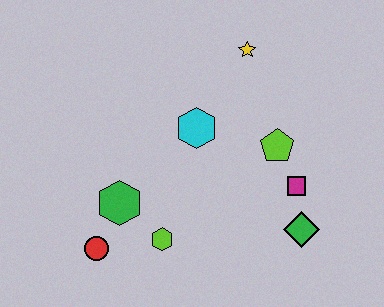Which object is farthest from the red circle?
The yellow star is farthest from the red circle.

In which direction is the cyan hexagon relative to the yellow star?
The cyan hexagon is below the yellow star.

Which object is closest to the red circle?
The green hexagon is closest to the red circle.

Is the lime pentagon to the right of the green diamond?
No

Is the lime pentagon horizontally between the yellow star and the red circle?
No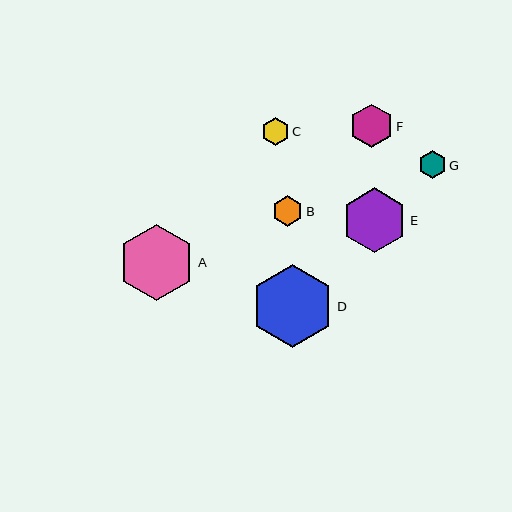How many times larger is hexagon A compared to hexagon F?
Hexagon A is approximately 1.7 times the size of hexagon F.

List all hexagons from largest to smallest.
From largest to smallest: D, A, E, F, B, C, G.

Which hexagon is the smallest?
Hexagon G is the smallest with a size of approximately 28 pixels.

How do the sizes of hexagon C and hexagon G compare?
Hexagon C and hexagon G are approximately the same size.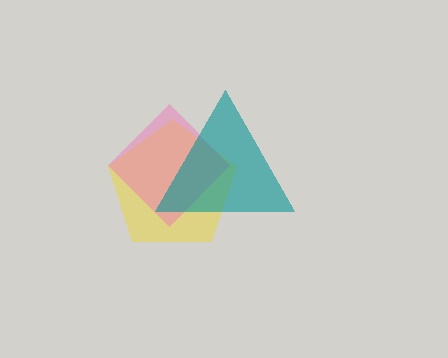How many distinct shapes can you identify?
There are 3 distinct shapes: a yellow pentagon, a pink diamond, a teal triangle.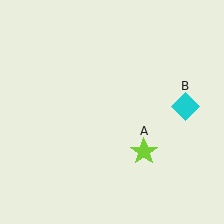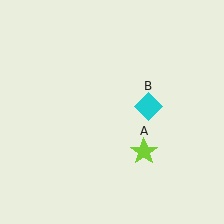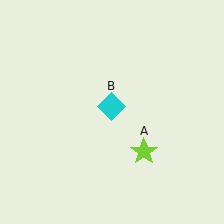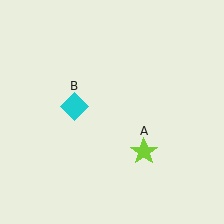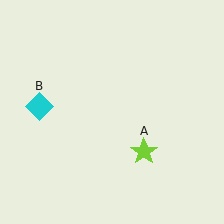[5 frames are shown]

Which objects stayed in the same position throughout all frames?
Lime star (object A) remained stationary.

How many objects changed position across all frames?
1 object changed position: cyan diamond (object B).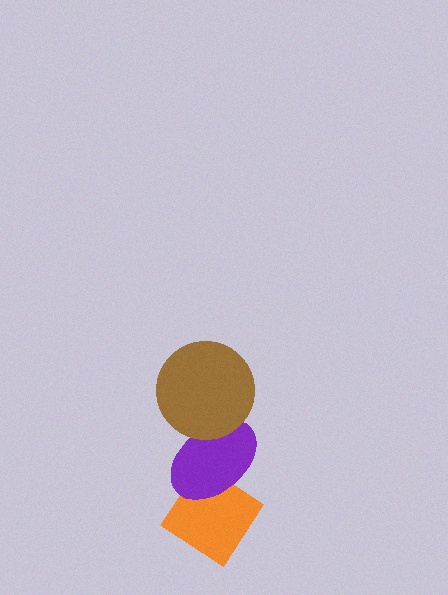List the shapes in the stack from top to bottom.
From top to bottom: the brown circle, the purple ellipse, the orange diamond.